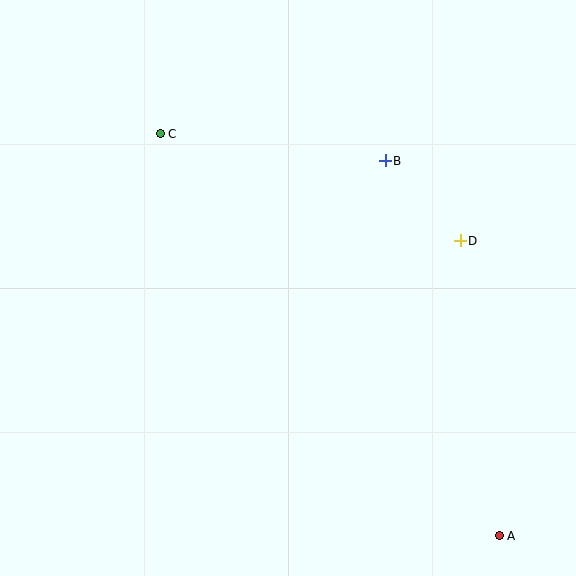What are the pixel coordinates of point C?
Point C is at (160, 134).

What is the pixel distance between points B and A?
The distance between B and A is 392 pixels.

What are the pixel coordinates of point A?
Point A is at (499, 536).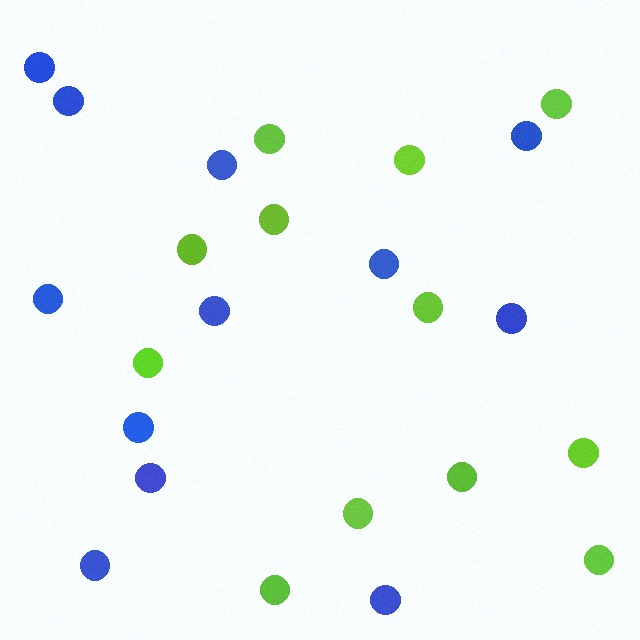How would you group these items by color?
There are 2 groups: one group of lime circles (12) and one group of blue circles (12).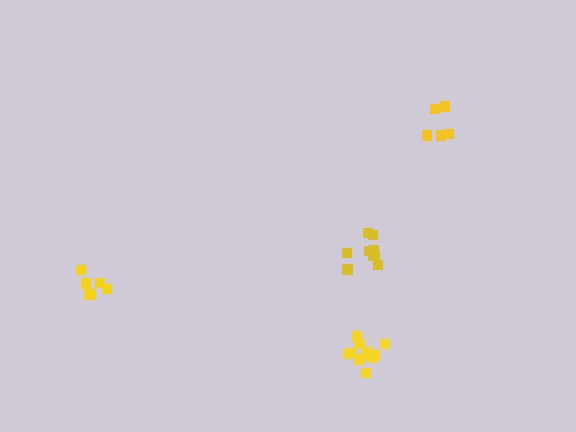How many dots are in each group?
Group 1: 9 dots, Group 2: 6 dots, Group 3: 11 dots, Group 4: 5 dots (31 total).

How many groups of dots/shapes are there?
There are 4 groups.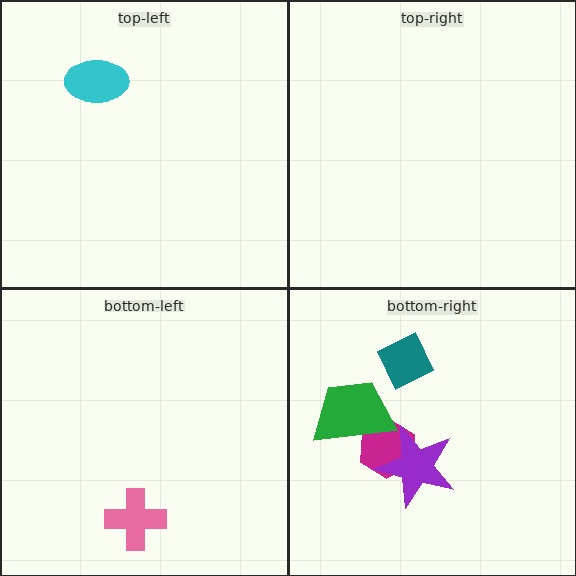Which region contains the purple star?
The bottom-right region.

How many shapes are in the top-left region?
1.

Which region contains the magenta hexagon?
The bottom-right region.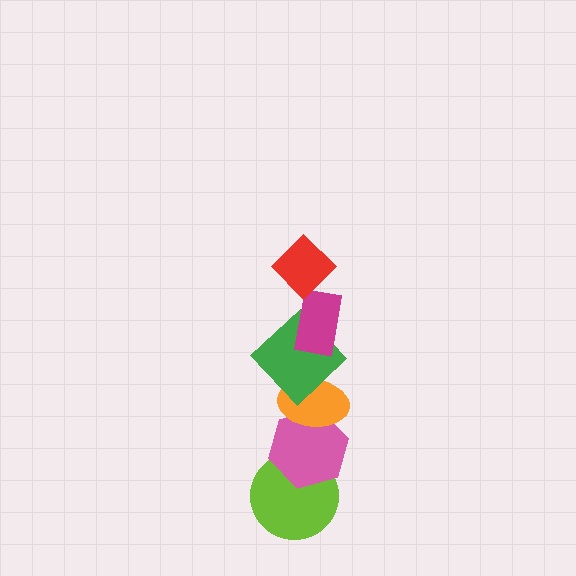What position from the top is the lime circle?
The lime circle is 6th from the top.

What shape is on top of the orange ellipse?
The green diamond is on top of the orange ellipse.